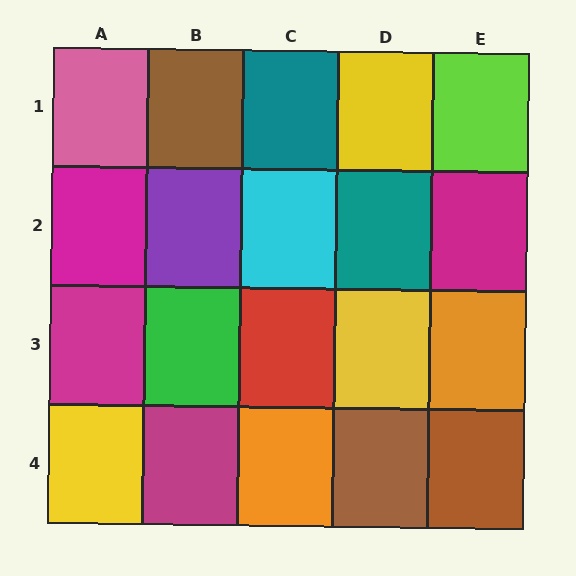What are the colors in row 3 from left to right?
Magenta, green, red, yellow, orange.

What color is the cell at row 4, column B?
Magenta.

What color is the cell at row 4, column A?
Yellow.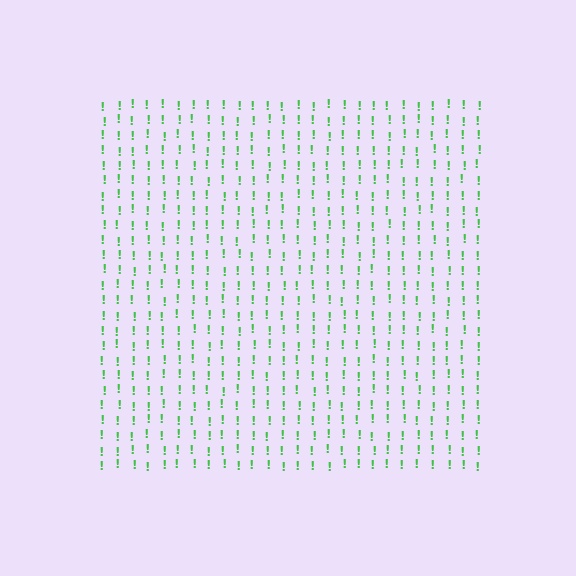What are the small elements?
The small elements are exclamation marks.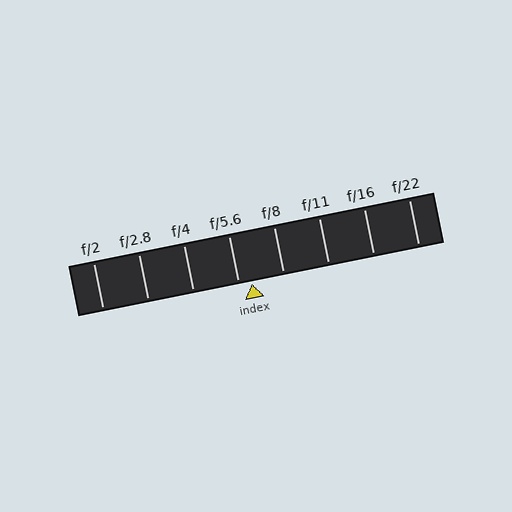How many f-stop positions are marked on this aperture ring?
There are 8 f-stop positions marked.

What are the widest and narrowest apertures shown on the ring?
The widest aperture shown is f/2 and the narrowest is f/22.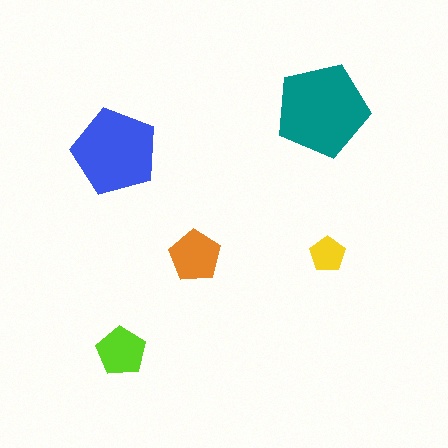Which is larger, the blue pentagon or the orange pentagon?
The blue one.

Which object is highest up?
The teal pentagon is topmost.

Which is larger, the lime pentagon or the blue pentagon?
The blue one.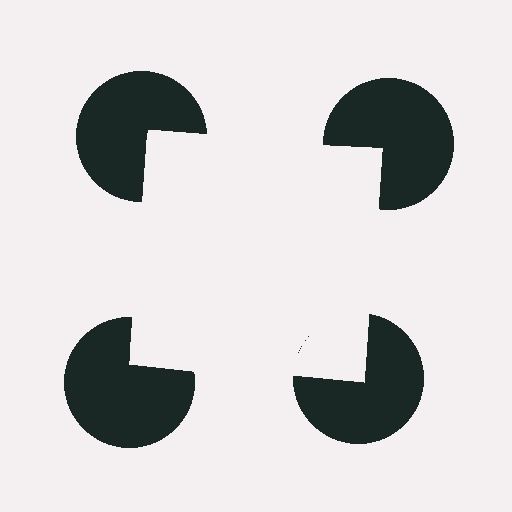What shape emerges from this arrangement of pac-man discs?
An illusory square — its edges are inferred from the aligned wedge cuts in the pac-man discs, not physically drawn.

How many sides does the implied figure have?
4 sides.